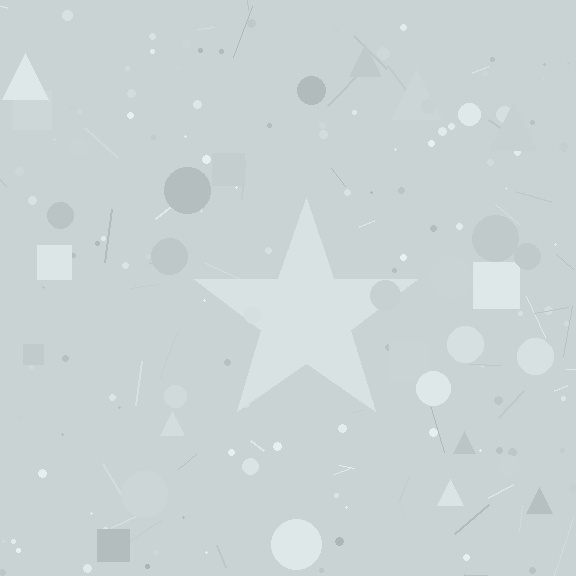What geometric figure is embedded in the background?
A star is embedded in the background.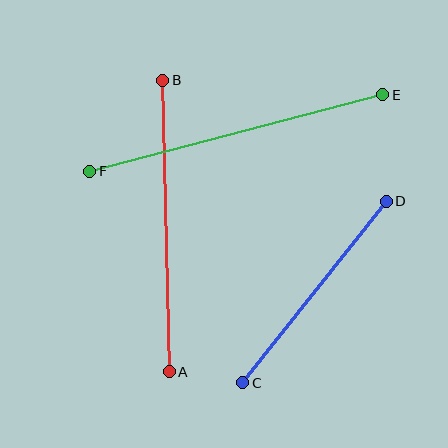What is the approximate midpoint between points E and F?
The midpoint is at approximately (236, 133) pixels.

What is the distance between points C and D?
The distance is approximately 231 pixels.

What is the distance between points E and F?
The distance is approximately 303 pixels.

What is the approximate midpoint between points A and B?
The midpoint is at approximately (166, 226) pixels.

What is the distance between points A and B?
The distance is approximately 291 pixels.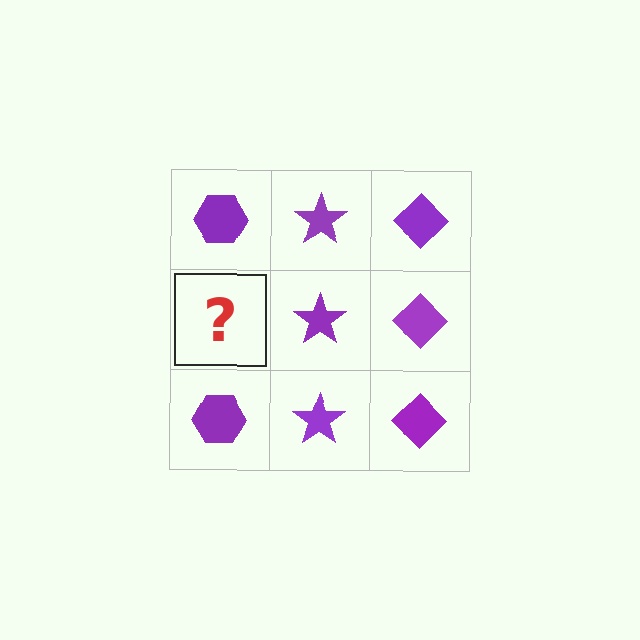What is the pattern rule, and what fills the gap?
The rule is that each column has a consistent shape. The gap should be filled with a purple hexagon.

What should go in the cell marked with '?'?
The missing cell should contain a purple hexagon.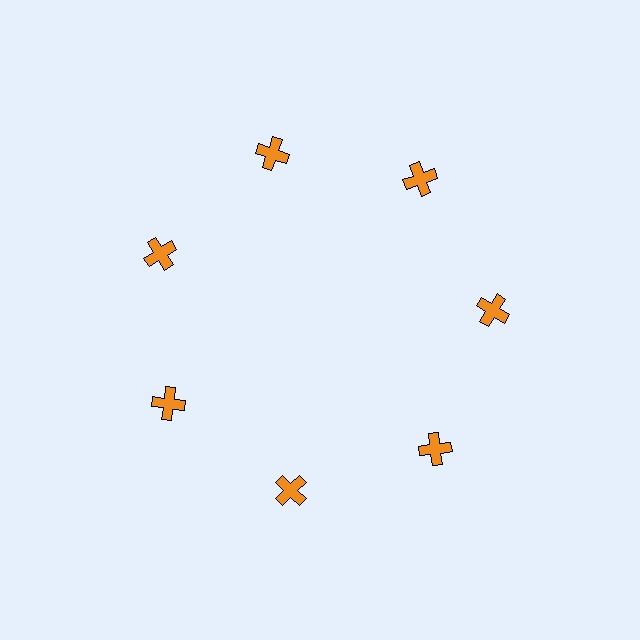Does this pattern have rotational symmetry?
Yes, this pattern has 7-fold rotational symmetry. It looks the same after rotating 51 degrees around the center.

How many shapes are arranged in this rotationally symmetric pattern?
There are 7 shapes, arranged in 7 groups of 1.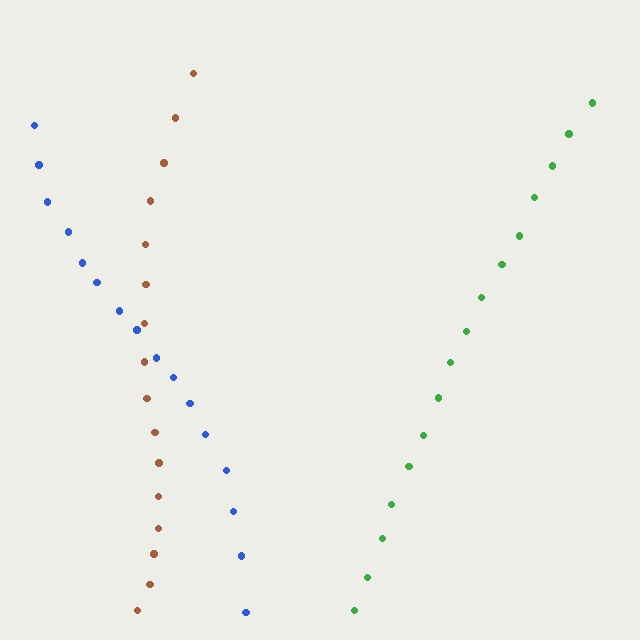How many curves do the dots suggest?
There are 3 distinct paths.